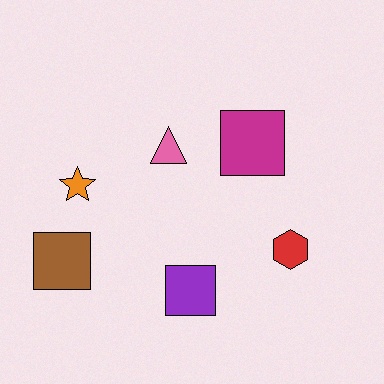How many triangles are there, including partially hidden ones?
There is 1 triangle.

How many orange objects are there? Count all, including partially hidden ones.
There is 1 orange object.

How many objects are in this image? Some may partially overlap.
There are 6 objects.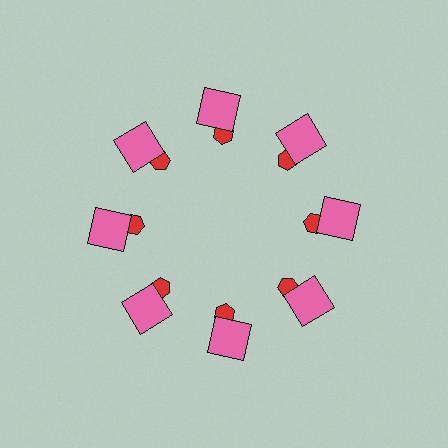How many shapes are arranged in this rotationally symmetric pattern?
There are 16 shapes, arranged in 8 groups of 2.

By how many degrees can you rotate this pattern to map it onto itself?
The pattern maps onto itself every 45 degrees of rotation.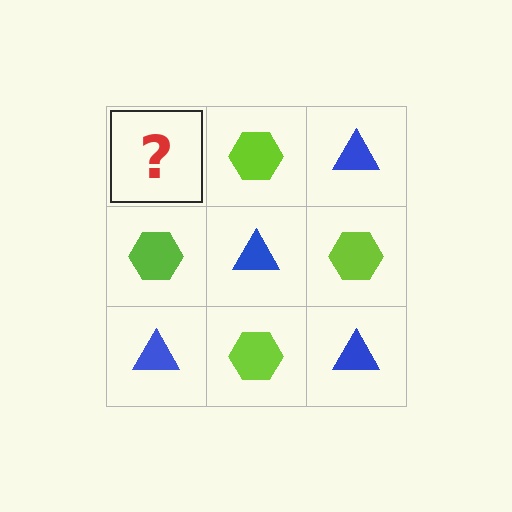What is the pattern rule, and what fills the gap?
The rule is that it alternates blue triangle and lime hexagon in a checkerboard pattern. The gap should be filled with a blue triangle.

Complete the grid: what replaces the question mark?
The question mark should be replaced with a blue triangle.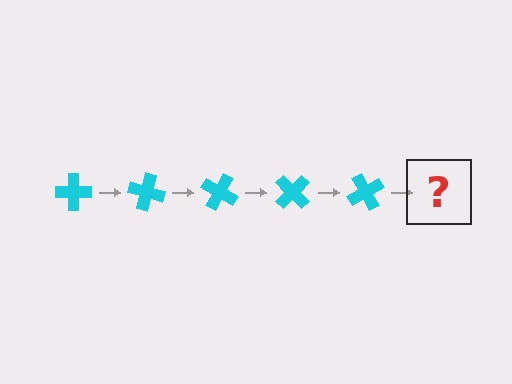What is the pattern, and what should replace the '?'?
The pattern is that the cross rotates 15 degrees each step. The '?' should be a cyan cross rotated 75 degrees.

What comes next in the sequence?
The next element should be a cyan cross rotated 75 degrees.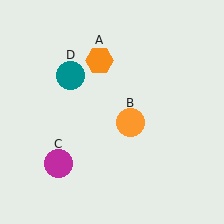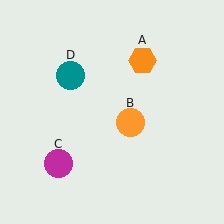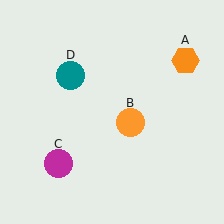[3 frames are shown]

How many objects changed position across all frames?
1 object changed position: orange hexagon (object A).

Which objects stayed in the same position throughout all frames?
Orange circle (object B) and magenta circle (object C) and teal circle (object D) remained stationary.